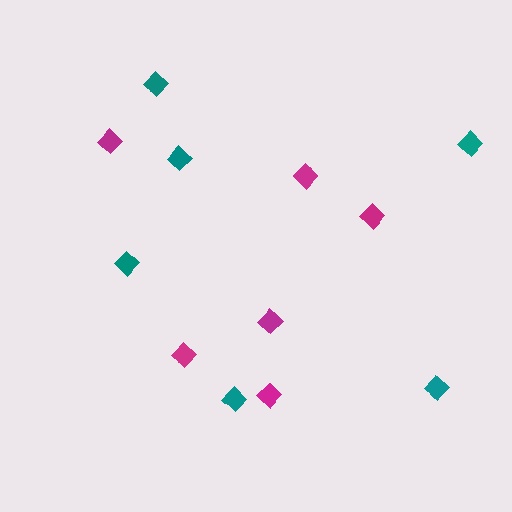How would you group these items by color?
There are 2 groups: one group of teal diamonds (6) and one group of magenta diamonds (6).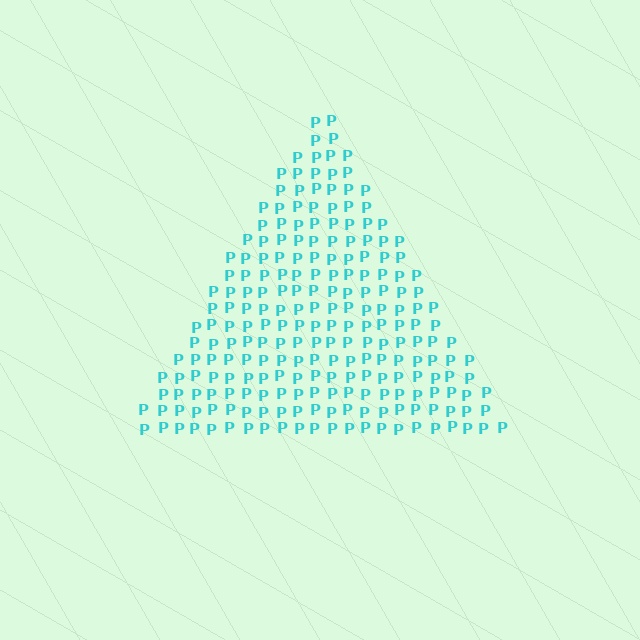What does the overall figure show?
The overall figure shows a triangle.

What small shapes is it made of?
It is made of small letter P's.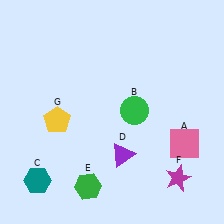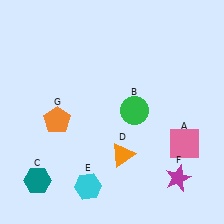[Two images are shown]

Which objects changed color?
D changed from purple to orange. E changed from green to cyan. G changed from yellow to orange.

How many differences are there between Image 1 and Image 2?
There are 3 differences between the two images.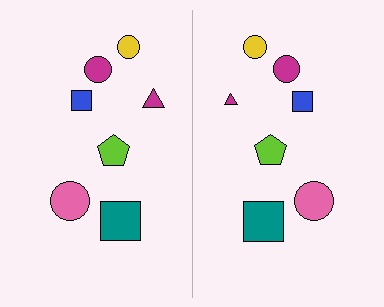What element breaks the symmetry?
The magenta triangle on the right side has a different size than its mirror counterpart.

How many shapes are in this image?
There are 14 shapes in this image.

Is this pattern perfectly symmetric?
No, the pattern is not perfectly symmetric. The magenta triangle on the right side has a different size than its mirror counterpart.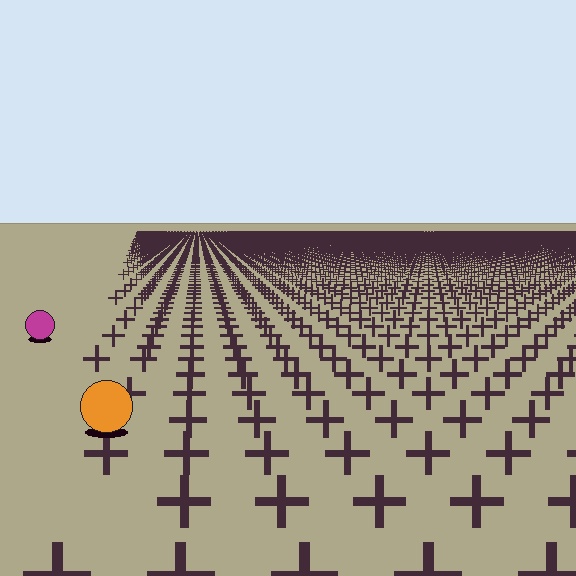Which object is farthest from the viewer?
The magenta circle is farthest from the viewer. It appears smaller and the ground texture around it is denser.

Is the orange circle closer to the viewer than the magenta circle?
Yes. The orange circle is closer — you can tell from the texture gradient: the ground texture is coarser near it.